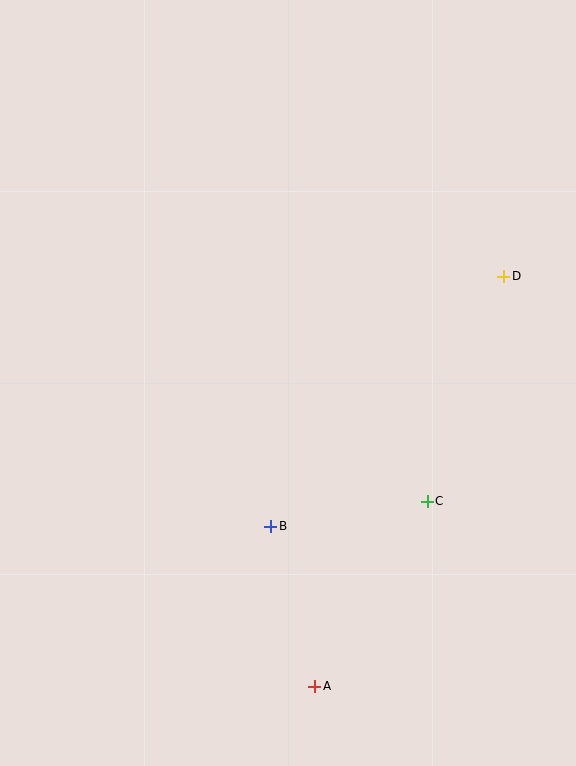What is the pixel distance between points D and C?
The distance between D and C is 238 pixels.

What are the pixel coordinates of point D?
Point D is at (504, 276).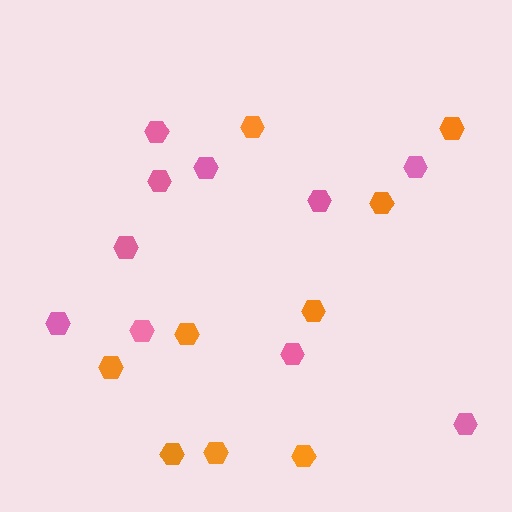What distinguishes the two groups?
There are 2 groups: one group of orange hexagons (9) and one group of pink hexagons (10).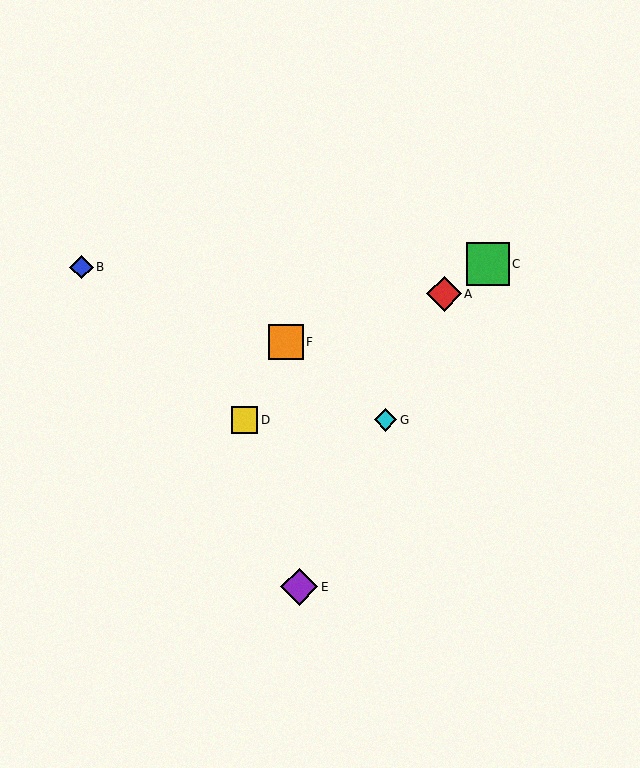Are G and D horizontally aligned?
Yes, both are at y≈420.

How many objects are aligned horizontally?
2 objects (D, G) are aligned horizontally.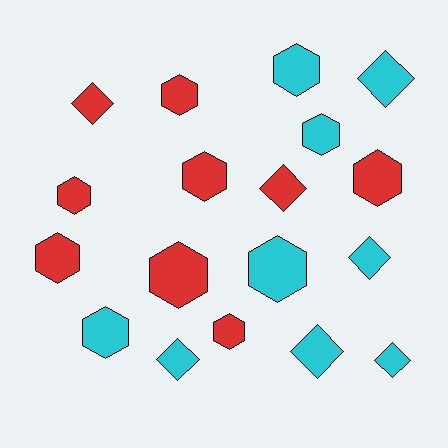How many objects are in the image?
There are 18 objects.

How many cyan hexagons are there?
There are 4 cyan hexagons.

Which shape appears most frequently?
Hexagon, with 11 objects.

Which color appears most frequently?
Red, with 9 objects.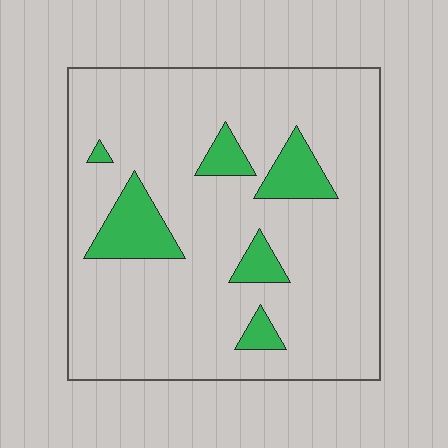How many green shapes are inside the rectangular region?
6.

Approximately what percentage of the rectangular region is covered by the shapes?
Approximately 15%.